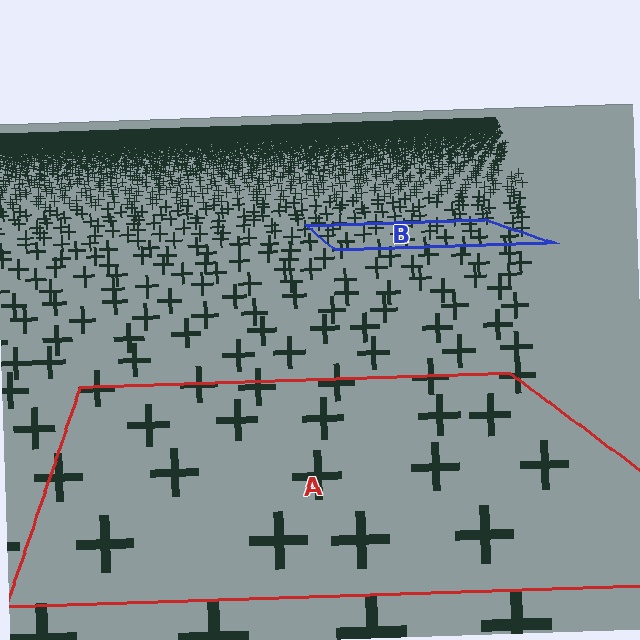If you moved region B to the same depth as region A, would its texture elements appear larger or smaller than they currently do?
They would appear larger. At a closer depth, the same texture elements are projected at a bigger on-screen size.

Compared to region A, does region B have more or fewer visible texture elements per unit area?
Region B has more texture elements per unit area — they are packed more densely because it is farther away.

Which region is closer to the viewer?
Region A is closer. The texture elements there are larger and more spread out.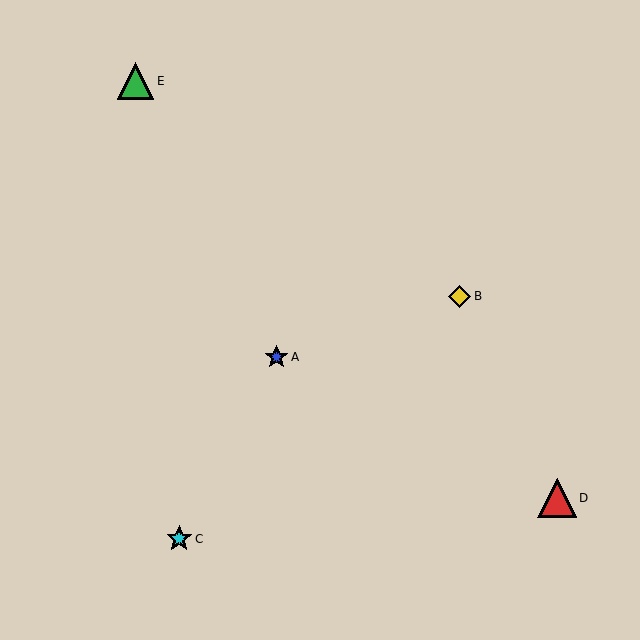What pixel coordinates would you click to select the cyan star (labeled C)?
Click at (179, 539) to select the cyan star C.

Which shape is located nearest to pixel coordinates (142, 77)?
The green triangle (labeled E) at (136, 81) is nearest to that location.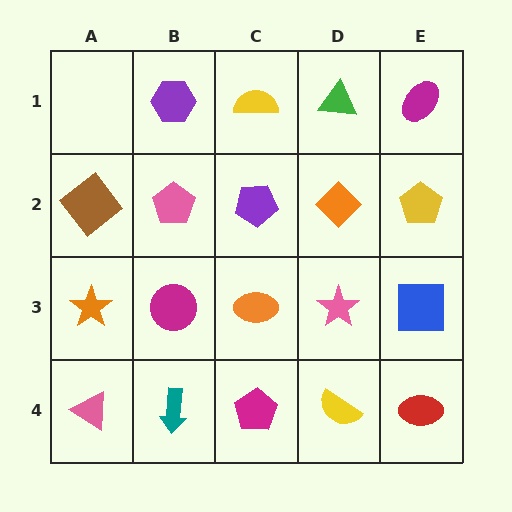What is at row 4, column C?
A magenta pentagon.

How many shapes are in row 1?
4 shapes.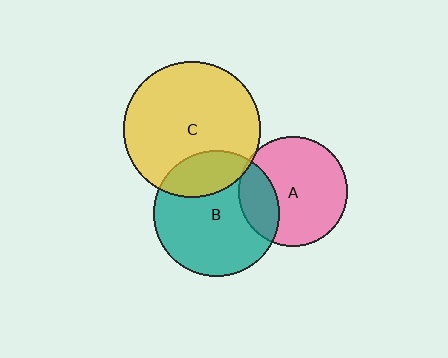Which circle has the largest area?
Circle C (yellow).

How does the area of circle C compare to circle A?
Approximately 1.5 times.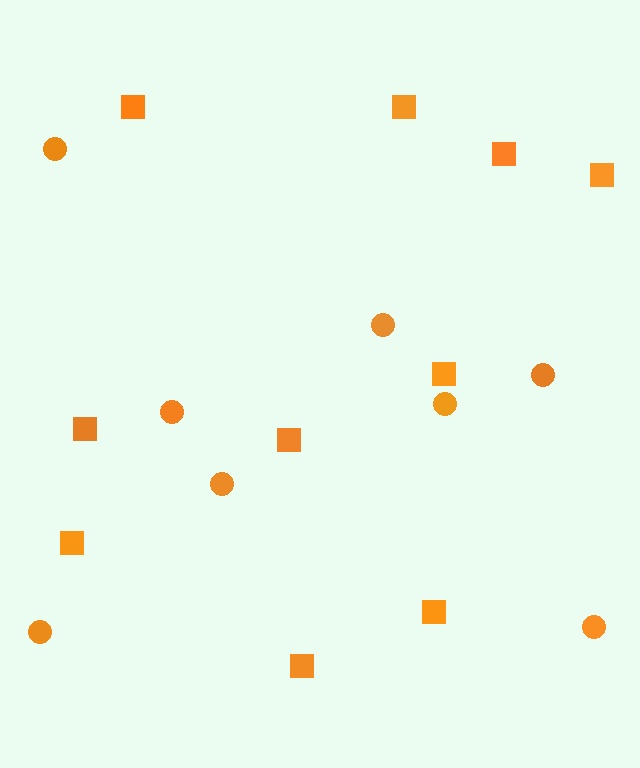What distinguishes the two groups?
There are 2 groups: one group of squares (10) and one group of circles (8).